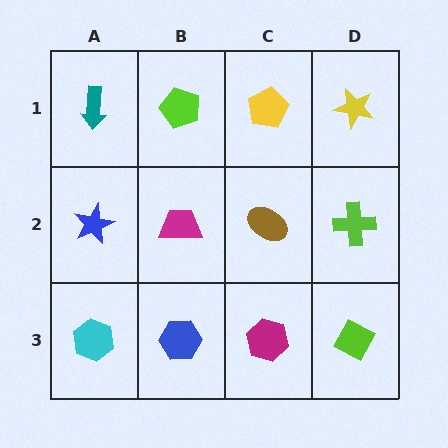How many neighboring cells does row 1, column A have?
2.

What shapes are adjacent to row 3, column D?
A lime cross (row 2, column D), a magenta hexagon (row 3, column C).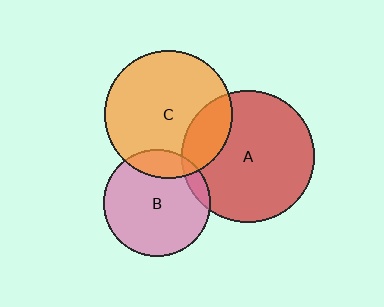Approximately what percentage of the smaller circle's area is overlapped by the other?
Approximately 20%.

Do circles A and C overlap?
Yes.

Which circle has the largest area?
Circle A (red).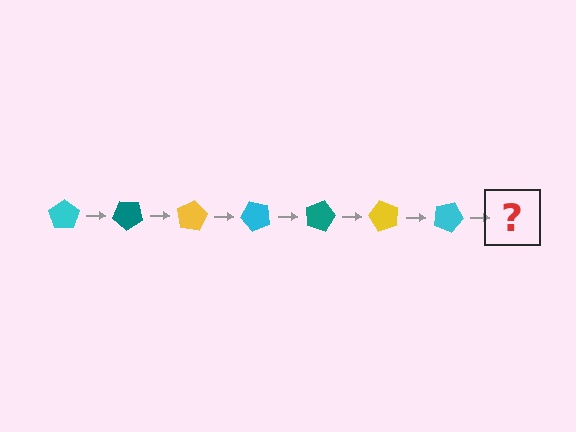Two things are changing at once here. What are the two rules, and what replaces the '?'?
The two rules are that it rotates 40 degrees each step and the color cycles through cyan, teal, and yellow. The '?' should be a teal pentagon, rotated 280 degrees from the start.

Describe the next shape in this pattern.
It should be a teal pentagon, rotated 280 degrees from the start.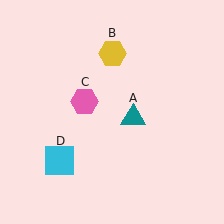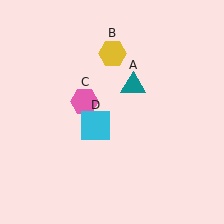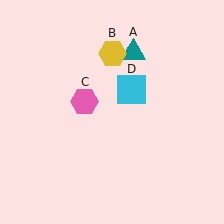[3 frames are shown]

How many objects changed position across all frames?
2 objects changed position: teal triangle (object A), cyan square (object D).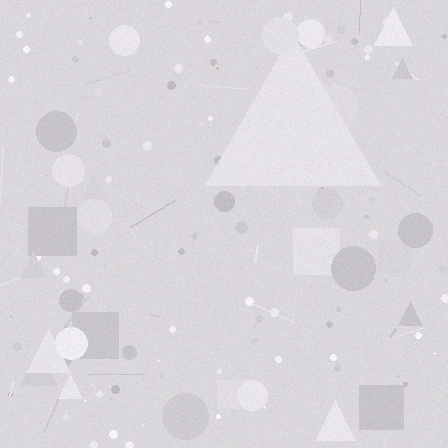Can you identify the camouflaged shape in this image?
The camouflaged shape is a triangle.